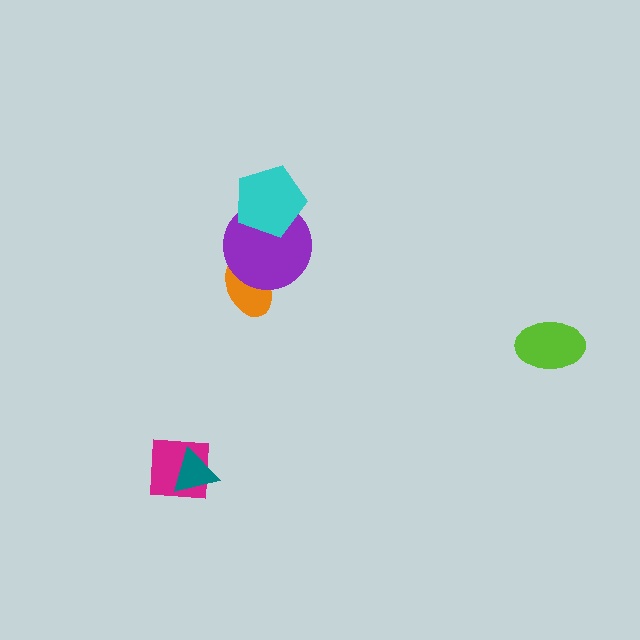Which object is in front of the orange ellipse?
The purple circle is in front of the orange ellipse.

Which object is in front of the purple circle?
The cyan pentagon is in front of the purple circle.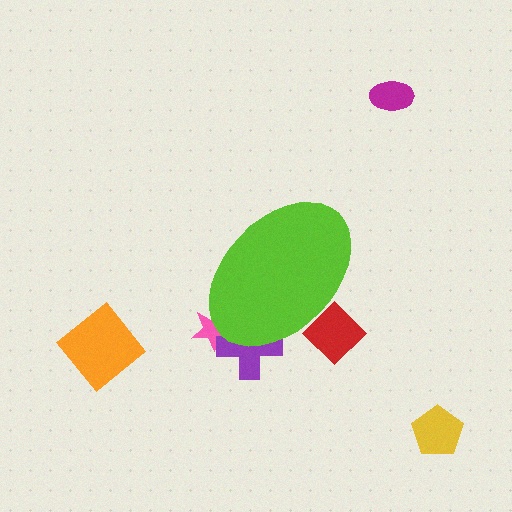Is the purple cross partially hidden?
Yes, the purple cross is partially hidden behind the lime ellipse.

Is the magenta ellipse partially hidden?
No, the magenta ellipse is fully visible.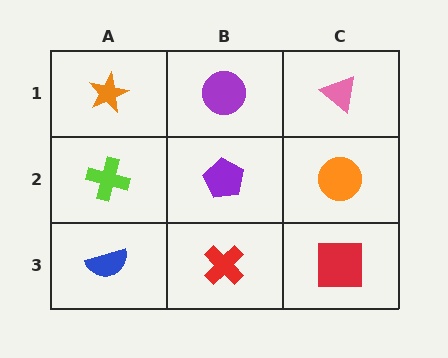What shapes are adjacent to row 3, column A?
A lime cross (row 2, column A), a red cross (row 3, column B).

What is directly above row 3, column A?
A lime cross.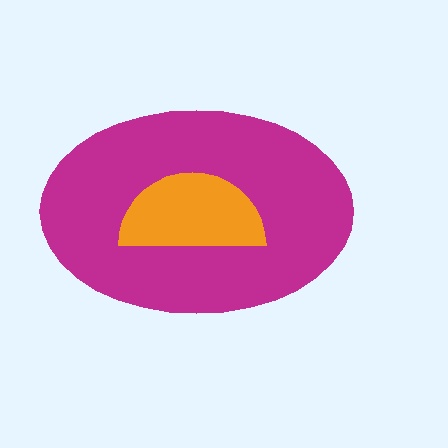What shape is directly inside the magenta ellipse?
The orange semicircle.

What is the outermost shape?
The magenta ellipse.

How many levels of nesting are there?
2.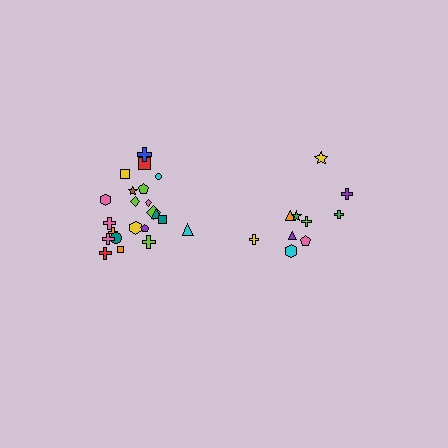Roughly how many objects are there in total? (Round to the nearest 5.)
Roughly 30 objects in total.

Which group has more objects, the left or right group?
The left group.